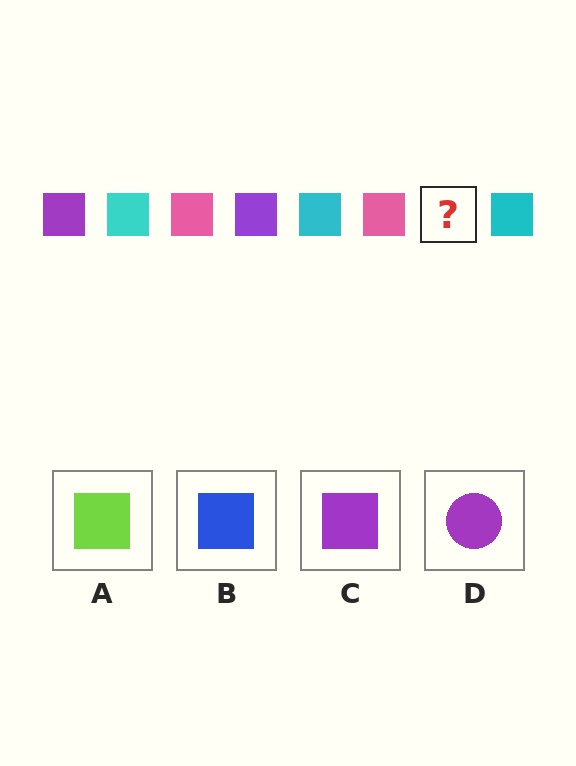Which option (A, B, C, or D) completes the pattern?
C.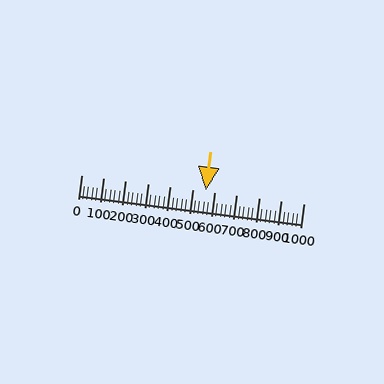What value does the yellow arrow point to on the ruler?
The yellow arrow points to approximately 560.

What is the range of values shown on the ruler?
The ruler shows values from 0 to 1000.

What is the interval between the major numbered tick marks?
The major tick marks are spaced 100 units apart.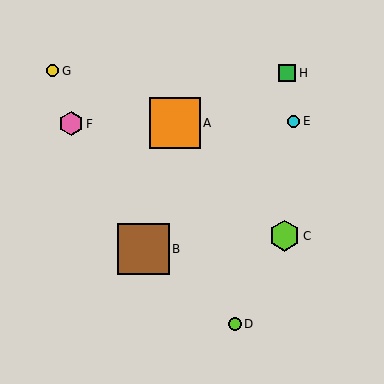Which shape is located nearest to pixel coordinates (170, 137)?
The orange square (labeled A) at (175, 123) is nearest to that location.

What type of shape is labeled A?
Shape A is an orange square.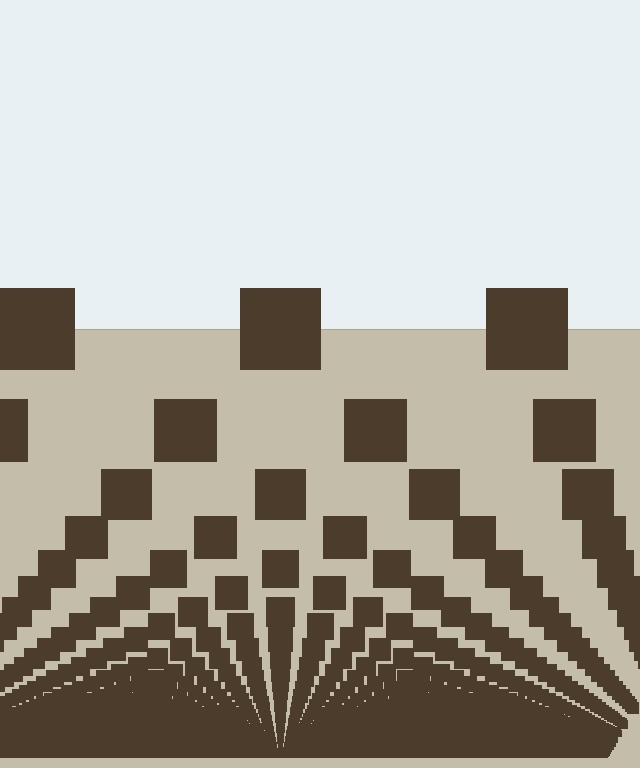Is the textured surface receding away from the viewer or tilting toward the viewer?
The surface appears to tilt toward the viewer. Texture elements get larger and sparser toward the top.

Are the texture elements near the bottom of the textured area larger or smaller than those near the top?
Smaller. The gradient is inverted — elements near the bottom are smaller and denser.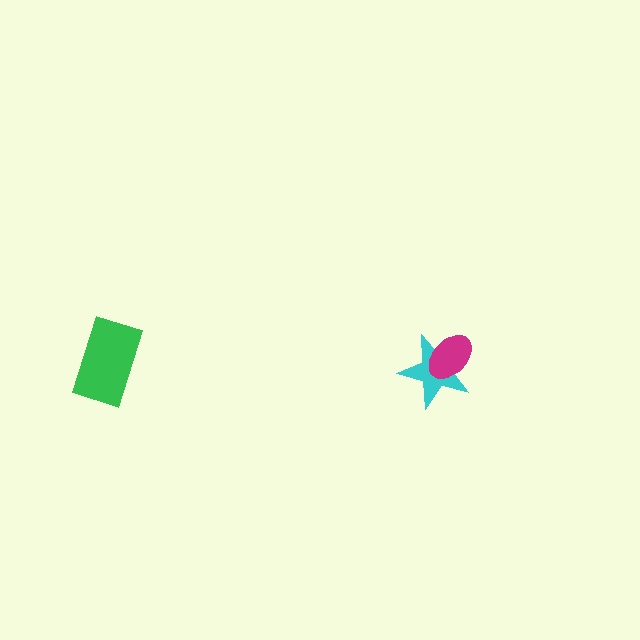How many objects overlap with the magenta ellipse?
1 object overlaps with the magenta ellipse.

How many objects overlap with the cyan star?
1 object overlaps with the cyan star.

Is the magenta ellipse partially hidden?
No, no other shape covers it.